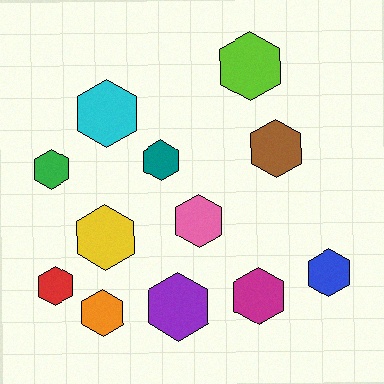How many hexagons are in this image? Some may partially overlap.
There are 12 hexagons.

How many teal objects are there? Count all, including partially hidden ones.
There is 1 teal object.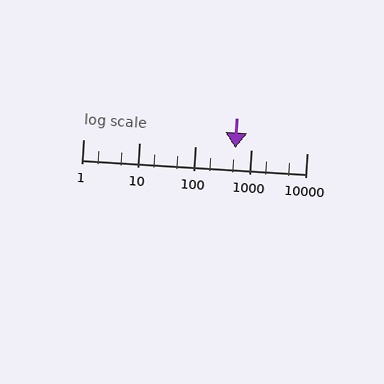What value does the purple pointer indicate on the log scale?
The pointer indicates approximately 520.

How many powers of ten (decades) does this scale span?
The scale spans 4 decades, from 1 to 10000.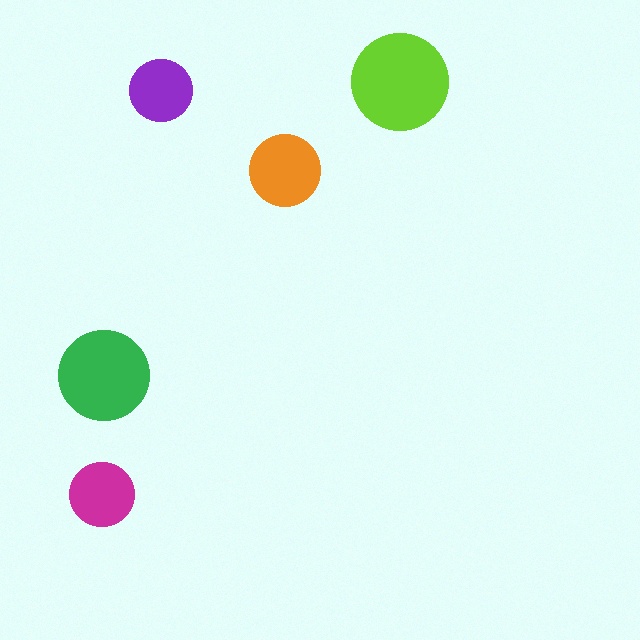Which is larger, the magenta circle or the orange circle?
The orange one.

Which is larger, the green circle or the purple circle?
The green one.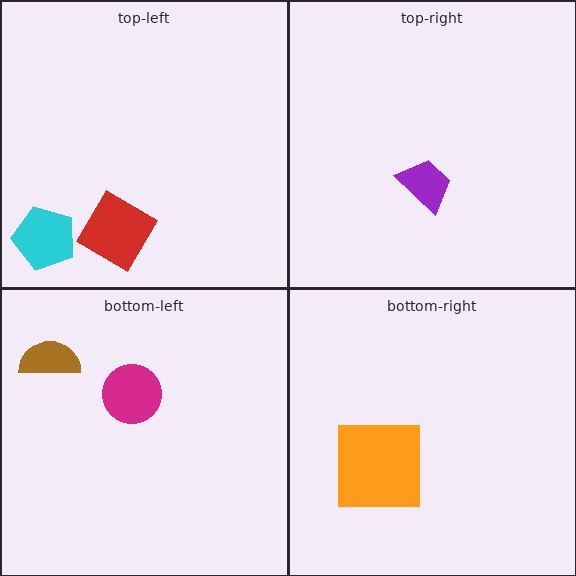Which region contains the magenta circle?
The bottom-left region.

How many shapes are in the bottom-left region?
2.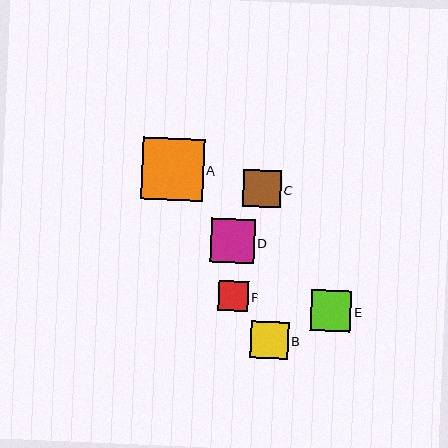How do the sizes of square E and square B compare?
Square E and square B are approximately the same size.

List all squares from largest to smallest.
From largest to smallest: A, D, E, B, C, F.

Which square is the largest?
Square A is the largest with a size of approximately 62 pixels.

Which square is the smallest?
Square F is the smallest with a size of approximately 30 pixels.